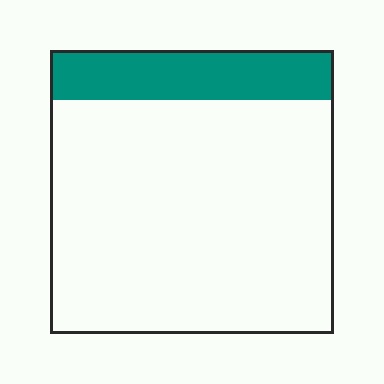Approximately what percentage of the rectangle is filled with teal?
Approximately 20%.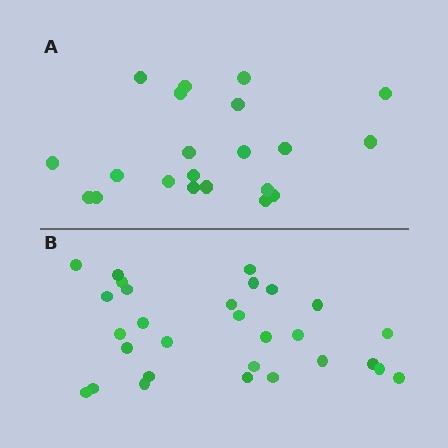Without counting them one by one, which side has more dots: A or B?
Region B (the bottom region) has more dots.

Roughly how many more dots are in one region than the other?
Region B has roughly 8 or so more dots than region A.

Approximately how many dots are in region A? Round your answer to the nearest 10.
About 20 dots. (The exact count is 21, which rounds to 20.)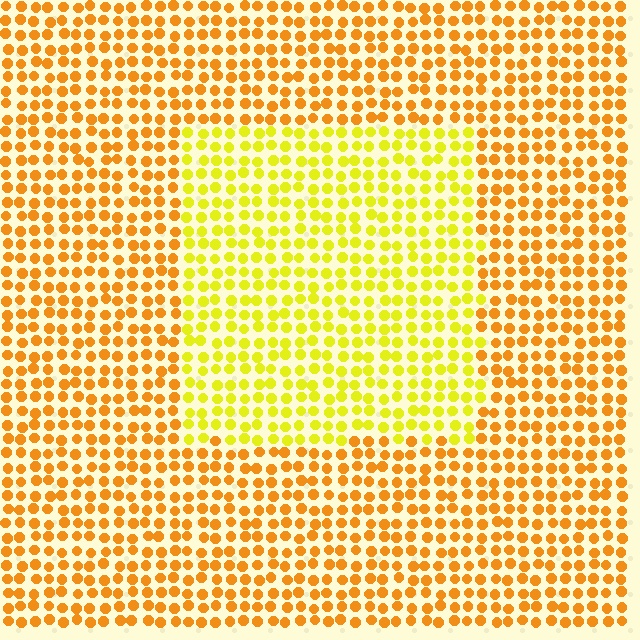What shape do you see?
I see a rectangle.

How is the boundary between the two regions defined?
The boundary is defined purely by a slight shift in hue (about 31 degrees). Spacing, size, and orientation are identical on both sides.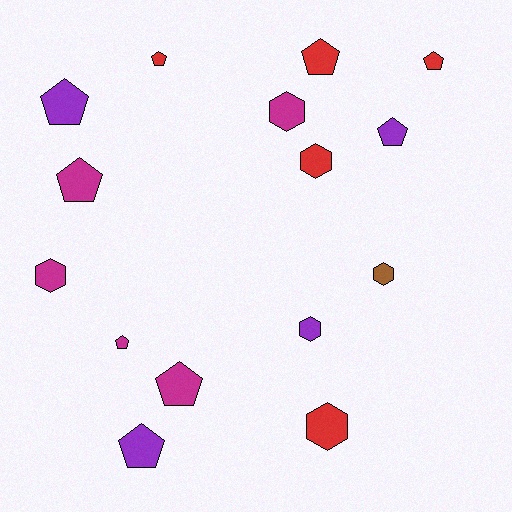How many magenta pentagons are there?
There are 3 magenta pentagons.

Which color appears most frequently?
Red, with 5 objects.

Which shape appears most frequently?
Pentagon, with 9 objects.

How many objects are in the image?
There are 15 objects.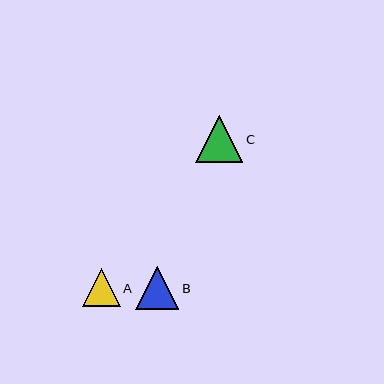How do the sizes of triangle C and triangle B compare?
Triangle C and triangle B are approximately the same size.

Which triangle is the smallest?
Triangle A is the smallest with a size of approximately 38 pixels.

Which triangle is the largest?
Triangle C is the largest with a size of approximately 47 pixels.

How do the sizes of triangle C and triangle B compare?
Triangle C and triangle B are approximately the same size.